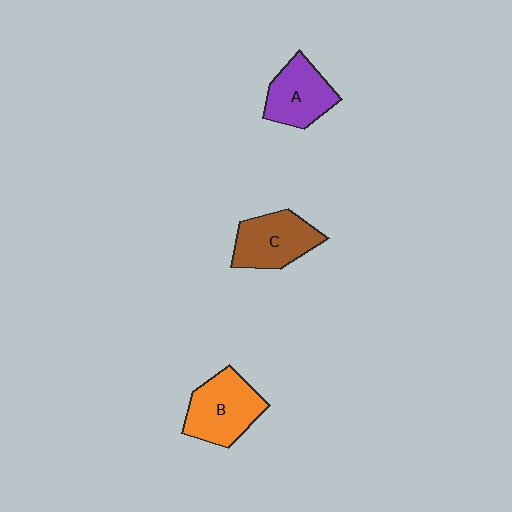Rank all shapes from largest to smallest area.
From largest to smallest: B (orange), C (brown), A (purple).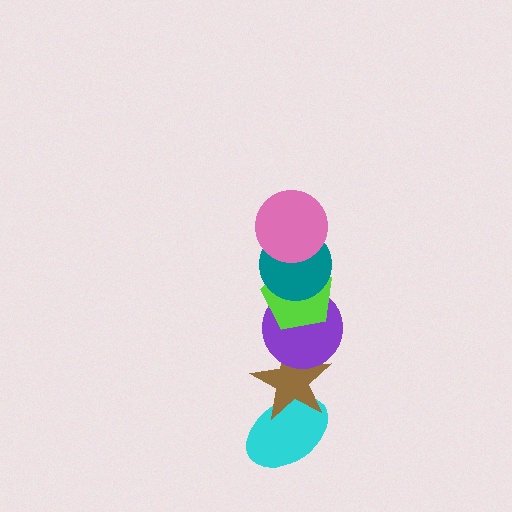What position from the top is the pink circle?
The pink circle is 1st from the top.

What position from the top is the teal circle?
The teal circle is 2nd from the top.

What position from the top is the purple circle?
The purple circle is 4th from the top.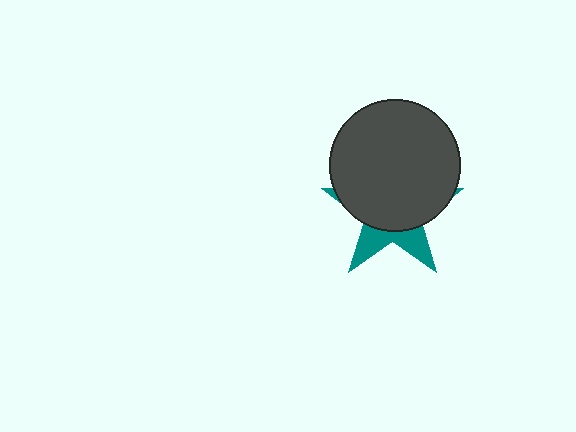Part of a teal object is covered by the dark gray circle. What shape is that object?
It is a star.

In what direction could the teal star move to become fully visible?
The teal star could move down. That would shift it out from behind the dark gray circle entirely.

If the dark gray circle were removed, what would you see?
You would see the complete teal star.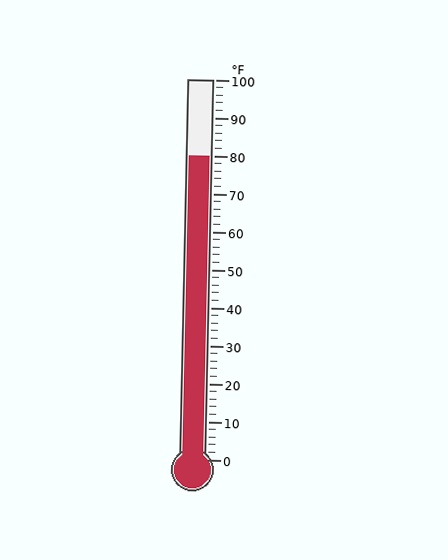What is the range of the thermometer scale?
The thermometer scale ranges from 0°F to 100°F.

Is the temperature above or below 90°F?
The temperature is below 90°F.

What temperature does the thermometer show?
The thermometer shows approximately 80°F.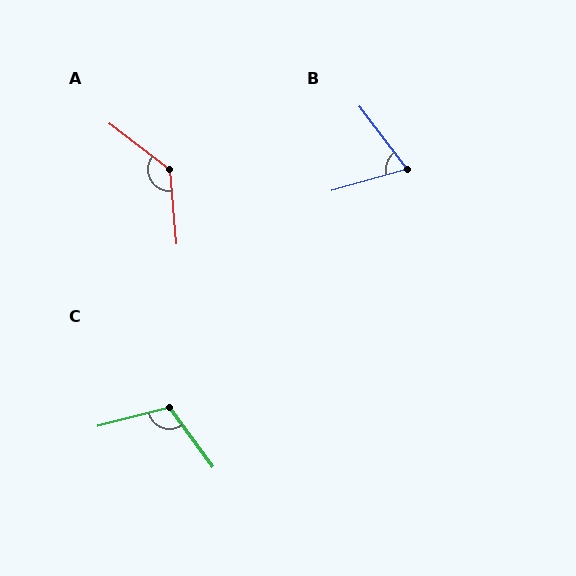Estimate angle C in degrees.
Approximately 112 degrees.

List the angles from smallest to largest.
B (69°), C (112°), A (132°).